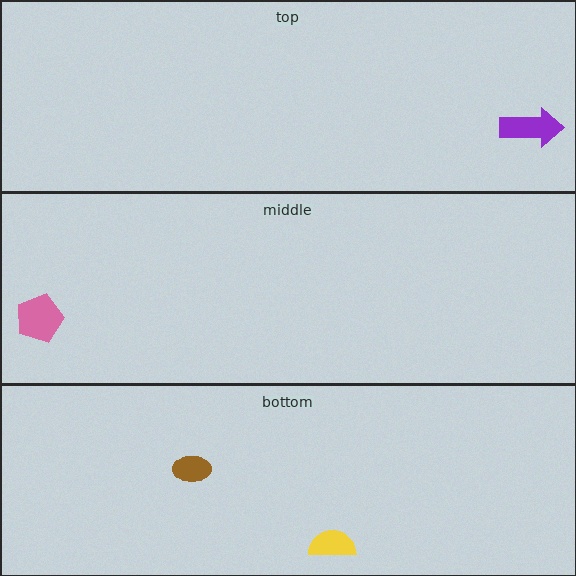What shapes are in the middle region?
The pink pentagon.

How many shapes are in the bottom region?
2.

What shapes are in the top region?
The purple arrow.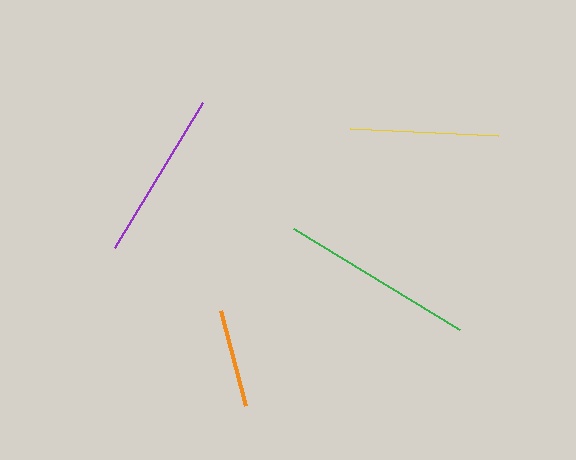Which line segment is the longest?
The green line is the longest at approximately 194 pixels.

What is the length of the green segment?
The green segment is approximately 194 pixels long.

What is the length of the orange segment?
The orange segment is approximately 98 pixels long.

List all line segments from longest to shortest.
From longest to shortest: green, purple, yellow, orange.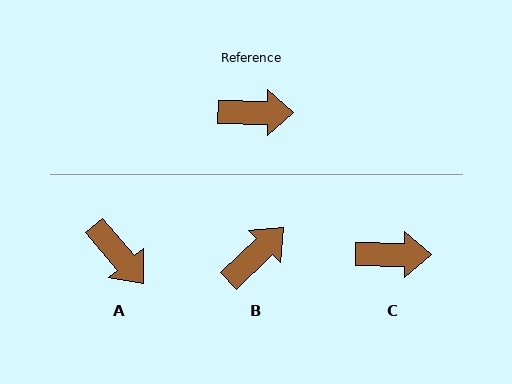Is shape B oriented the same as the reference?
No, it is off by about 45 degrees.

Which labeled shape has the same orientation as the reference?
C.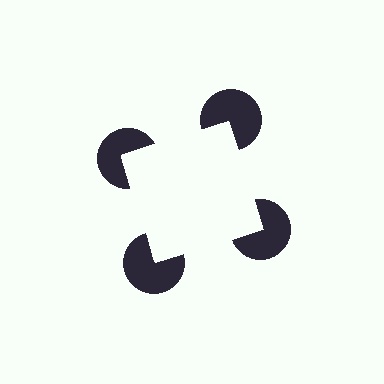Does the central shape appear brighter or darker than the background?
It typically appears slightly brighter than the background, even though no actual brightness change is drawn.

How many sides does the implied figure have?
4 sides.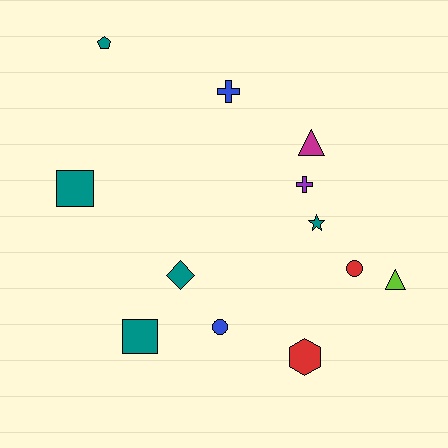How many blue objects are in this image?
There are 2 blue objects.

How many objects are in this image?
There are 12 objects.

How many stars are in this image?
There is 1 star.